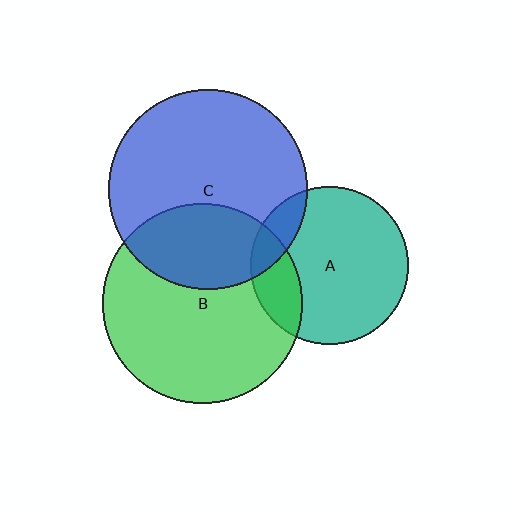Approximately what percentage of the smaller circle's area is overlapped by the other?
Approximately 30%.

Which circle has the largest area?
Circle B (green).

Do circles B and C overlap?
Yes.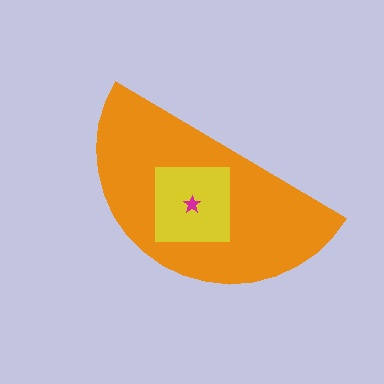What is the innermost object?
The magenta star.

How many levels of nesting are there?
3.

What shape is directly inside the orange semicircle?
The yellow square.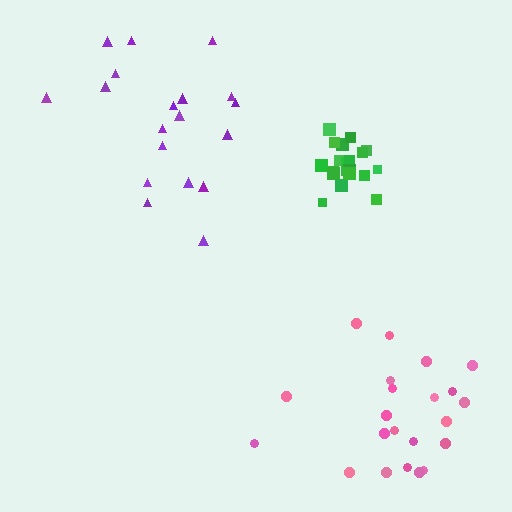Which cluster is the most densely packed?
Green.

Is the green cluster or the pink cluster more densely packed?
Green.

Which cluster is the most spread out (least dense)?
Purple.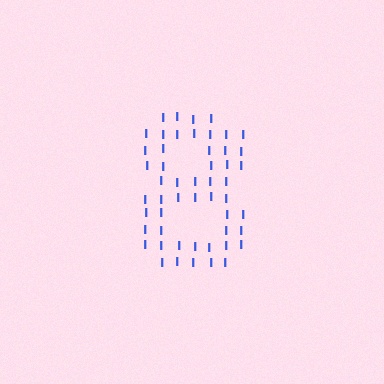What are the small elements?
The small elements are letter I's.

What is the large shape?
The large shape is the digit 8.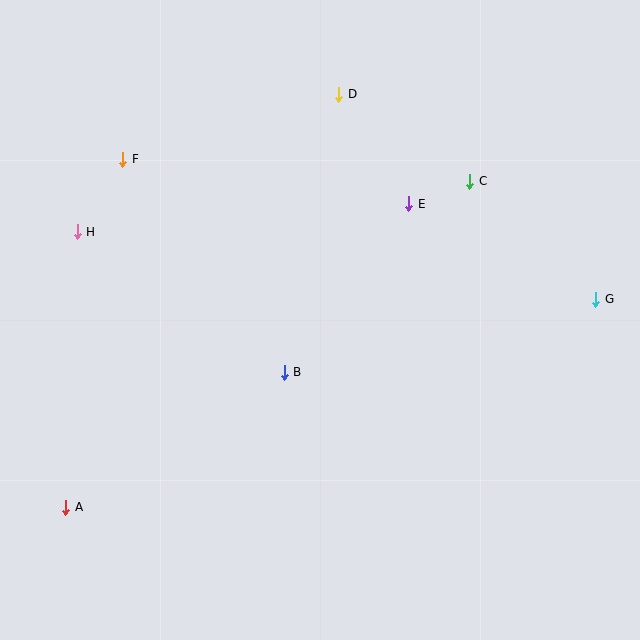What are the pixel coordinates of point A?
Point A is at (66, 507).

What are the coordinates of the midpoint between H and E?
The midpoint between H and E is at (243, 218).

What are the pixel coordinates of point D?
Point D is at (339, 94).